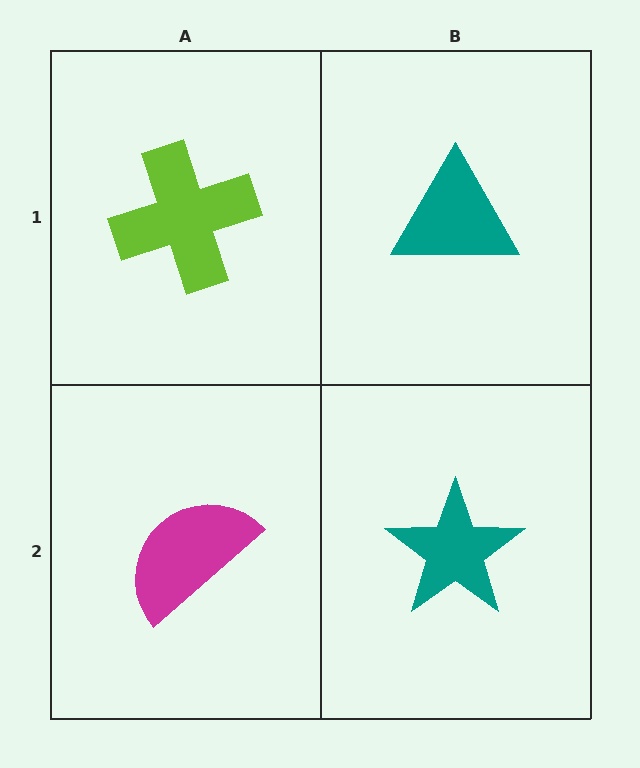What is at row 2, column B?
A teal star.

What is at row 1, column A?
A lime cross.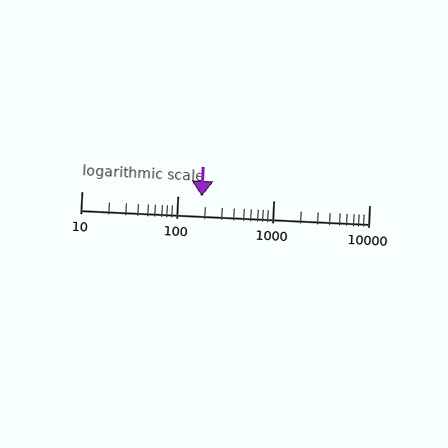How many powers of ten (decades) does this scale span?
The scale spans 3 decades, from 10 to 10000.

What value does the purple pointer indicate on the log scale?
The pointer indicates approximately 180.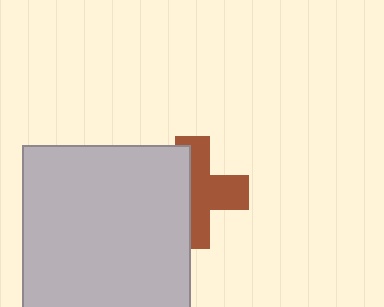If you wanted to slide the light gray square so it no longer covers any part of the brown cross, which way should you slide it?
Slide it left — that is the most direct way to separate the two shapes.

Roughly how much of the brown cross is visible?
About half of it is visible (roughly 54%).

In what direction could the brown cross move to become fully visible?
The brown cross could move right. That would shift it out from behind the light gray square entirely.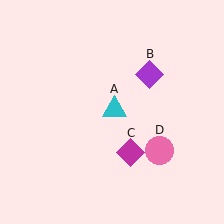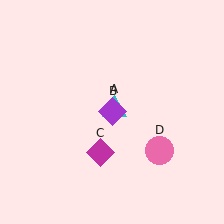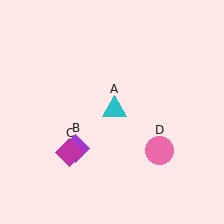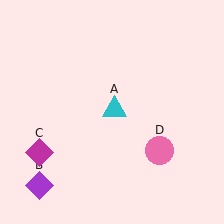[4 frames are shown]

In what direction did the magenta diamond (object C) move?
The magenta diamond (object C) moved left.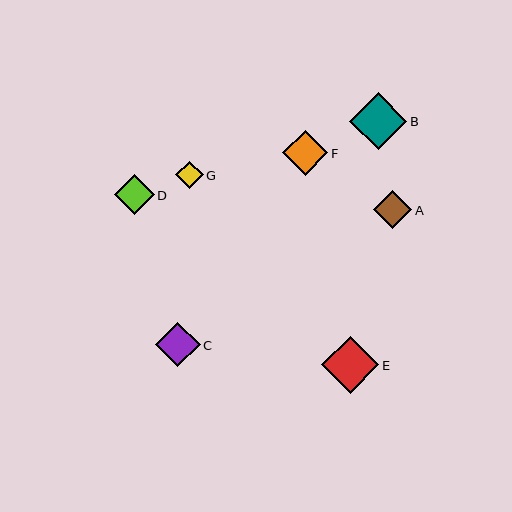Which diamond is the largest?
Diamond E is the largest with a size of approximately 57 pixels.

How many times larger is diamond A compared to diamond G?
Diamond A is approximately 1.4 times the size of diamond G.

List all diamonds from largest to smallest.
From largest to smallest: E, B, F, C, D, A, G.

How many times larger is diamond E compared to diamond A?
Diamond E is approximately 1.5 times the size of diamond A.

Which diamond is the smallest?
Diamond G is the smallest with a size of approximately 27 pixels.